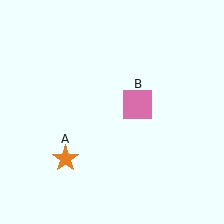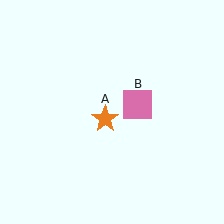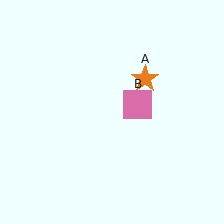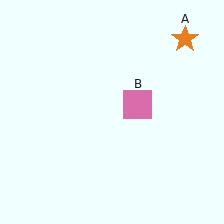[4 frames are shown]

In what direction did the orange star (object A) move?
The orange star (object A) moved up and to the right.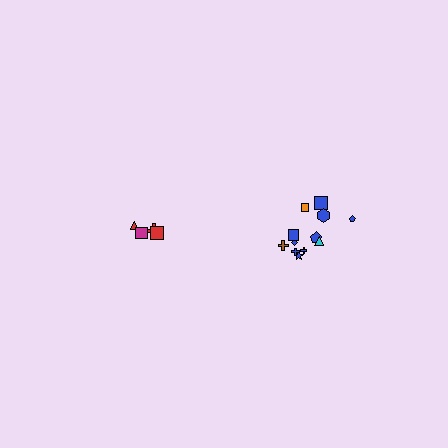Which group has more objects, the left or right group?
The right group.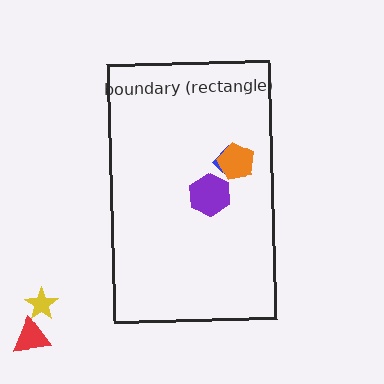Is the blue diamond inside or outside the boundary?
Inside.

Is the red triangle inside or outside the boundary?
Outside.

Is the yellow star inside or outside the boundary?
Outside.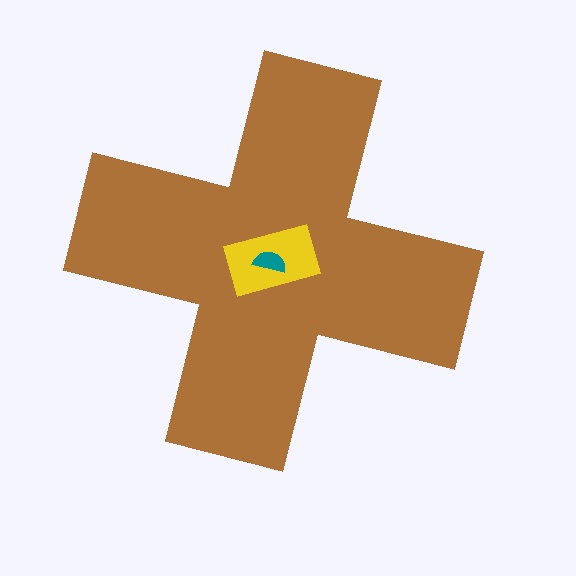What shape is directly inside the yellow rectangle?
The teal semicircle.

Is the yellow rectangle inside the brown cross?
Yes.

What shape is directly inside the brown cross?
The yellow rectangle.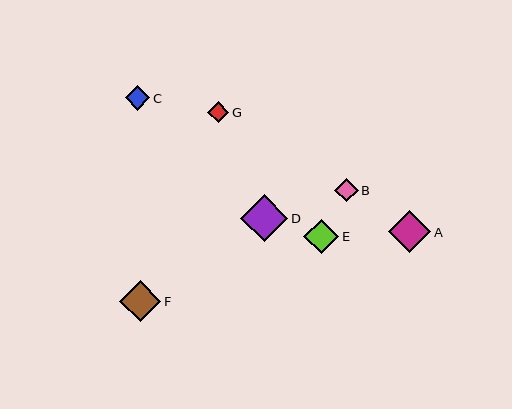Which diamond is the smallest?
Diamond G is the smallest with a size of approximately 21 pixels.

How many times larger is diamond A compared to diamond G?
Diamond A is approximately 2.0 times the size of diamond G.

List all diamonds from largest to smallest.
From largest to smallest: D, A, F, E, C, B, G.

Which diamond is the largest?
Diamond D is the largest with a size of approximately 47 pixels.